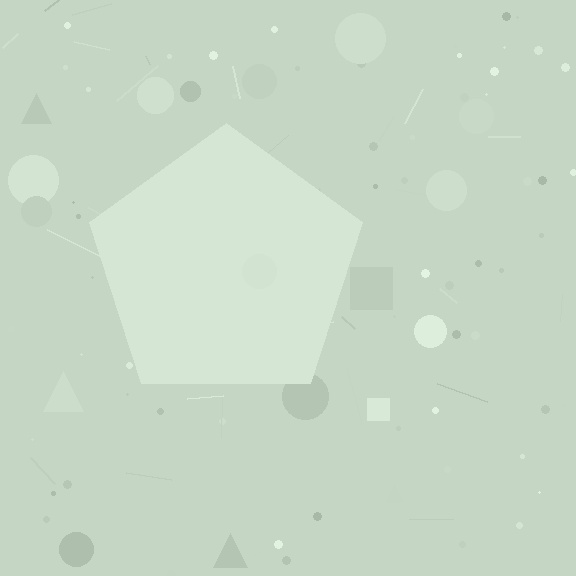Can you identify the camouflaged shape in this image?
The camouflaged shape is a pentagon.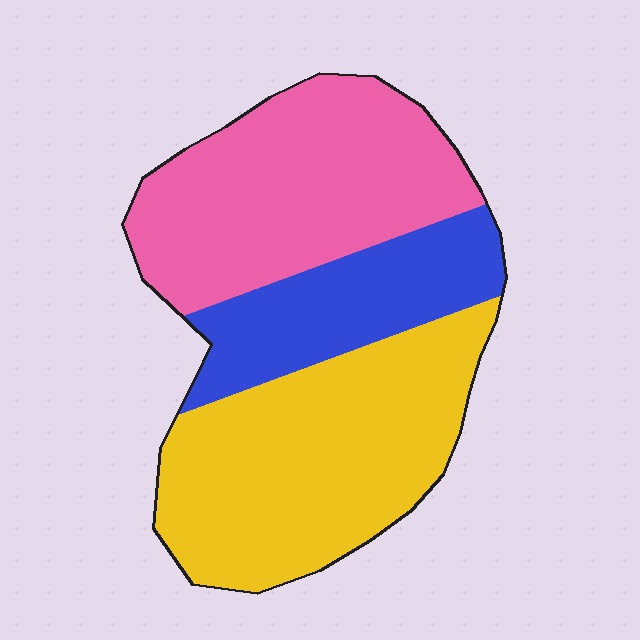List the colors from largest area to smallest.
From largest to smallest: yellow, pink, blue.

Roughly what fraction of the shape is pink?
Pink takes up about three eighths (3/8) of the shape.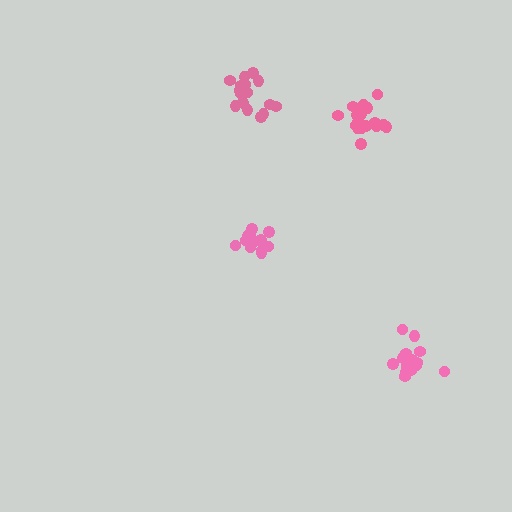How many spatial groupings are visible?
There are 4 spatial groupings.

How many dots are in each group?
Group 1: 17 dots, Group 2: 13 dots, Group 3: 17 dots, Group 4: 14 dots (61 total).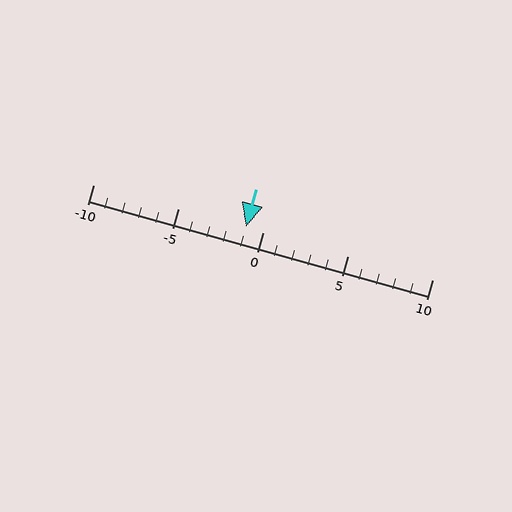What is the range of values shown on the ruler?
The ruler shows values from -10 to 10.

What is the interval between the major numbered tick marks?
The major tick marks are spaced 5 units apart.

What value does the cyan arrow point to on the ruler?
The cyan arrow points to approximately -1.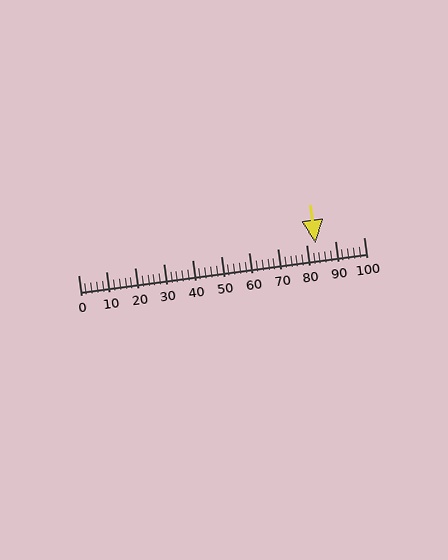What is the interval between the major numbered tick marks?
The major tick marks are spaced 10 units apart.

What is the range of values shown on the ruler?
The ruler shows values from 0 to 100.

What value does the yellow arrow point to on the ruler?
The yellow arrow points to approximately 83.